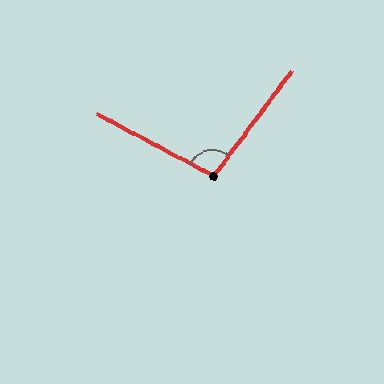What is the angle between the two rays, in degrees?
Approximately 98 degrees.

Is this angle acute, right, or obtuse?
It is obtuse.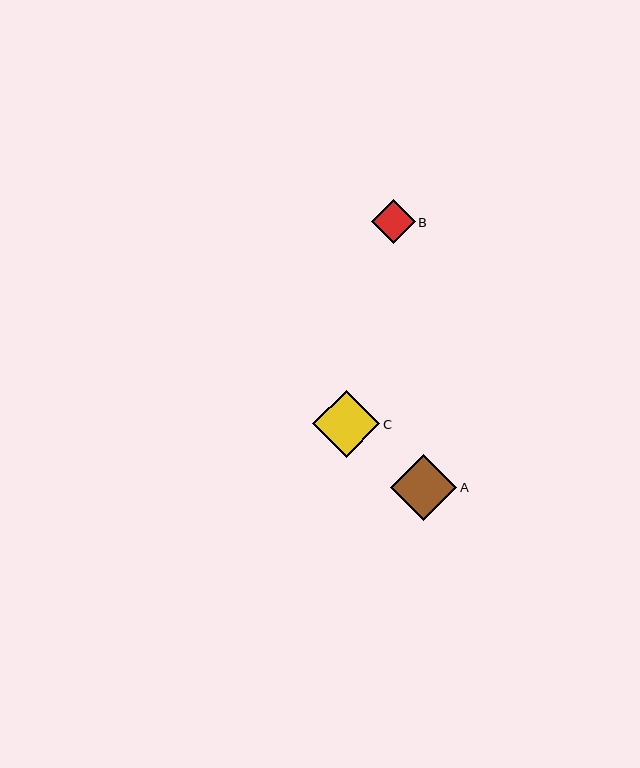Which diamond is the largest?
Diamond C is the largest with a size of approximately 67 pixels.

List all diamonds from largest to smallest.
From largest to smallest: C, A, B.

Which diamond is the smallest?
Diamond B is the smallest with a size of approximately 44 pixels.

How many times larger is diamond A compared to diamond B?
Diamond A is approximately 1.5 times the size of diamond B.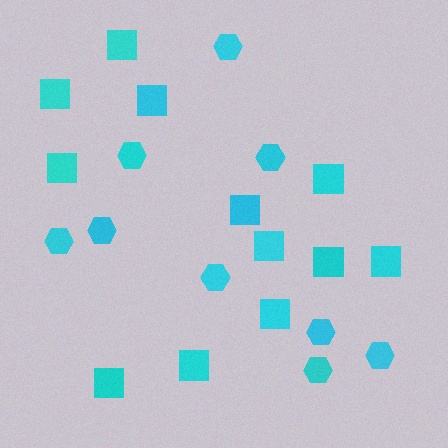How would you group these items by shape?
There are 2 groups: one group of hexagons (9) and one group of squares (12).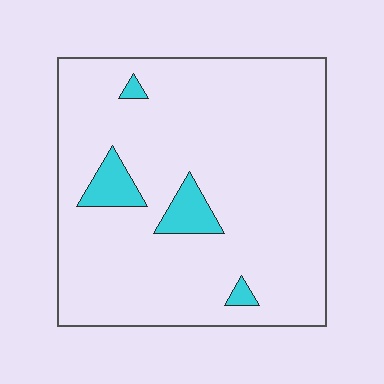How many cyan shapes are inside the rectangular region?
4.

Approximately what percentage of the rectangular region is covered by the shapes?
Approximately 10%.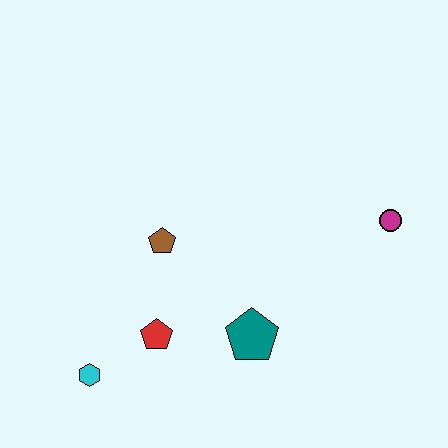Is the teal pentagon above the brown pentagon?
No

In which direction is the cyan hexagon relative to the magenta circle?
The cyan hexagon is to the left of the magenta circle.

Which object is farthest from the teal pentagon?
The magenta circle is farthest from the teal pentagon.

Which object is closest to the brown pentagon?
The red pentagon is closest to the brown pentagon.